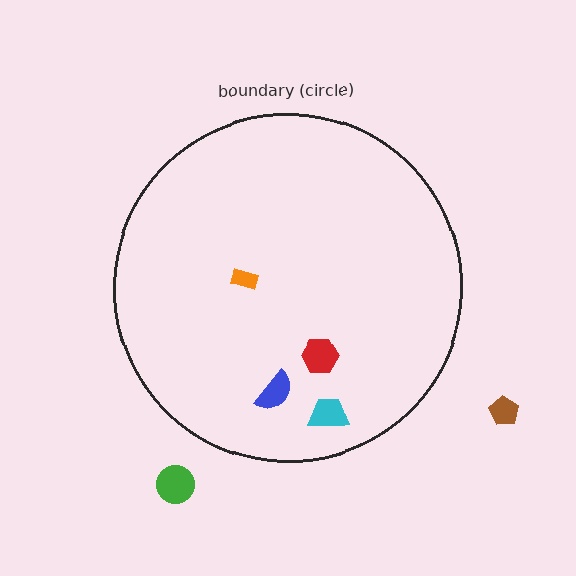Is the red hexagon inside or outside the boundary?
Inside.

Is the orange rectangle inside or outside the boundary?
Inside.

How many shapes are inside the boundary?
4 inside, 2 outside.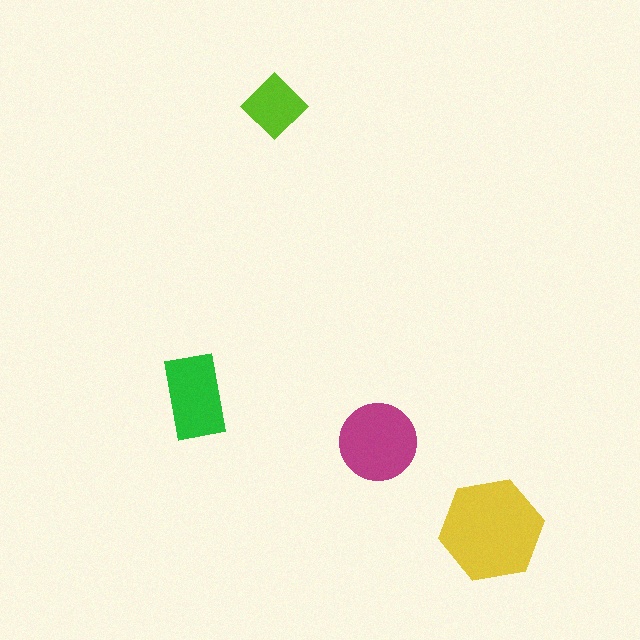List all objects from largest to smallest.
The yellow hexagon, the magenta circle, the green rectangle, the lime diamond.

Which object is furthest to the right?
The yellow hexagon is rightmost.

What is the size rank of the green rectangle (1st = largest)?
3rd.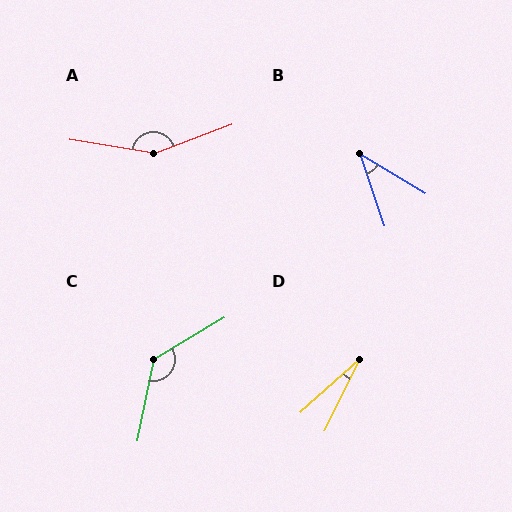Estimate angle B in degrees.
Approximately 40 degrees.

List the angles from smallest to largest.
D (21°), B (40°), C (132°), A (150°).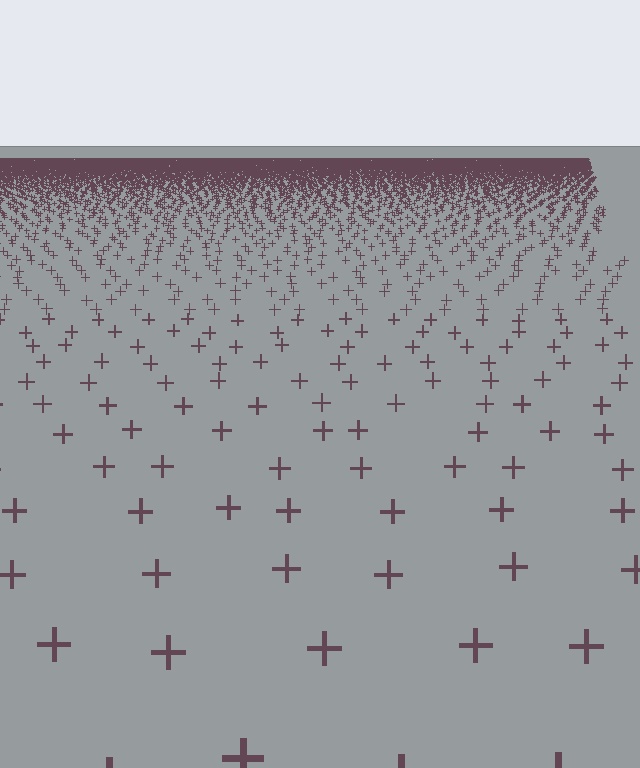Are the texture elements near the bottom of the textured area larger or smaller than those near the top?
Larger. Near the bottom, elements are closer to the viewer and appear at a bigger on-screen size.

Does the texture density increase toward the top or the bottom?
Density increases toward the top.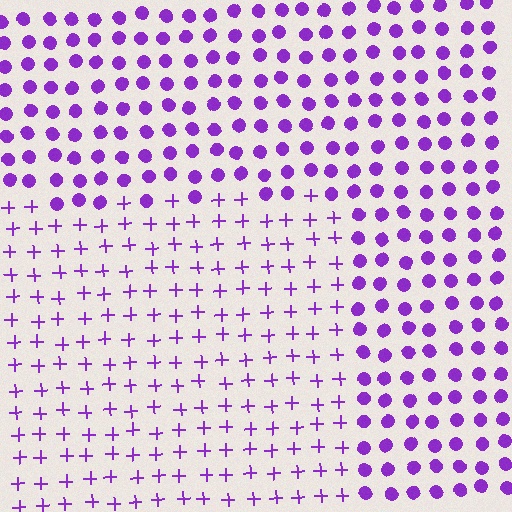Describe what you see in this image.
The image is filled with small purple elements arranged in a uniform grid. A rectangle-shaped region contains plus signs, while the surrounding area contains circles. The boundary is defined purely by the change in element shape.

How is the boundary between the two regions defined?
The boundary is defined by a change in element shape: plus signs inside vs. circles outside. All elements share the same color and spacing.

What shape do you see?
I see a rectangle.